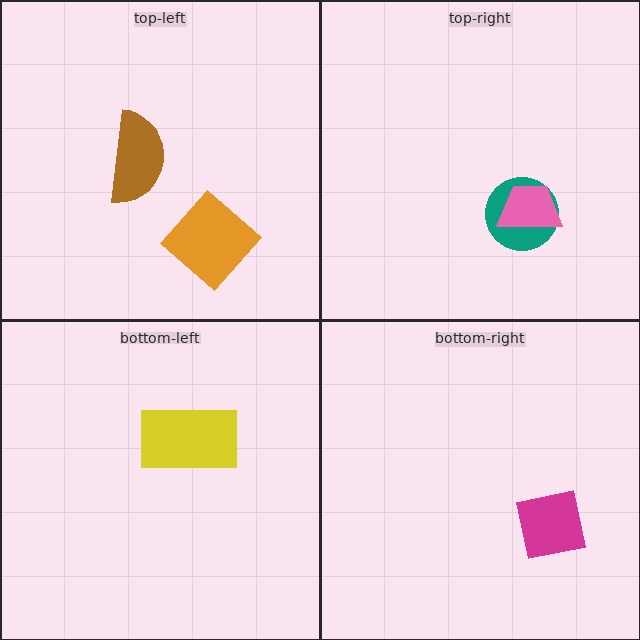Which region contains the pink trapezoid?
The top-right region.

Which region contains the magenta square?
The bottom-right region.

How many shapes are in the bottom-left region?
1.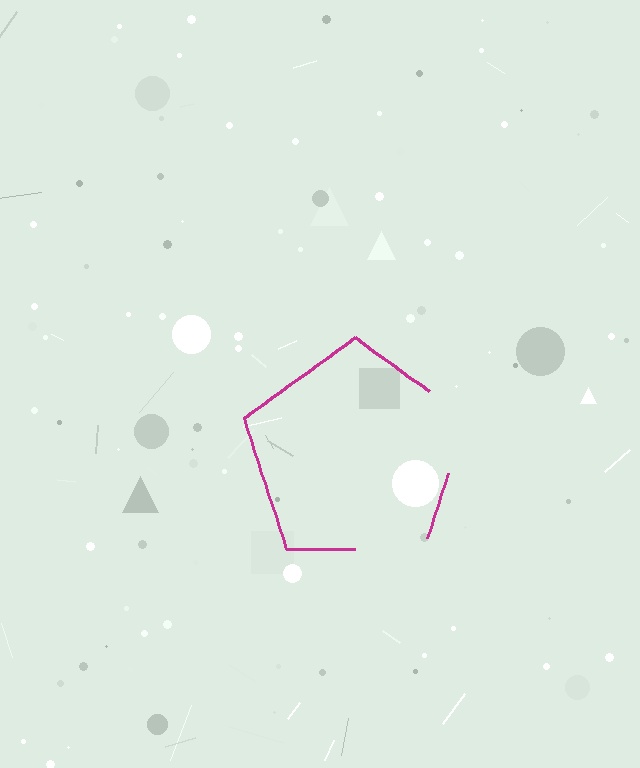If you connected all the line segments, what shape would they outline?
They would outline a pentagon.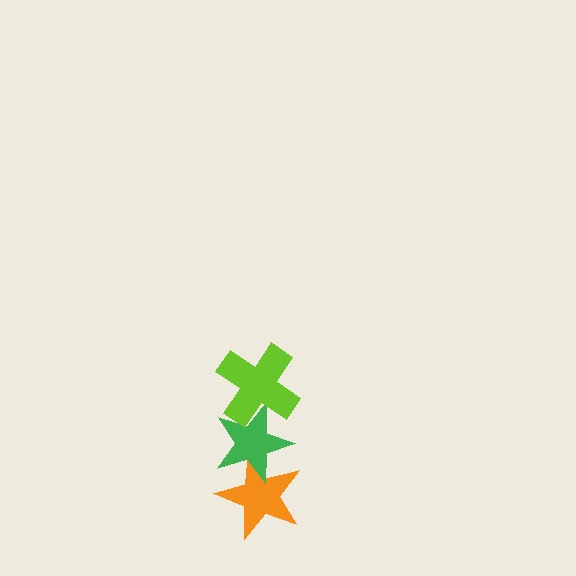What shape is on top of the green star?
The lime cross is on top of the green star.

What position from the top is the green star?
The green star is 2nd from the top.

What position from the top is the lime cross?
The lime cross is 1st from the top.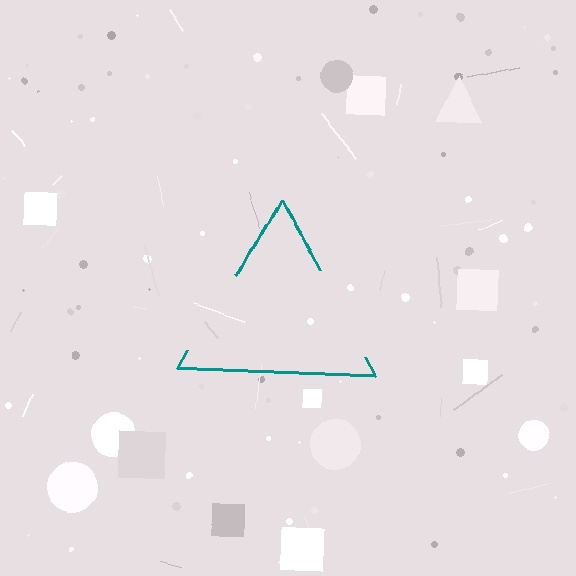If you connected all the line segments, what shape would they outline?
They would outline a triangle.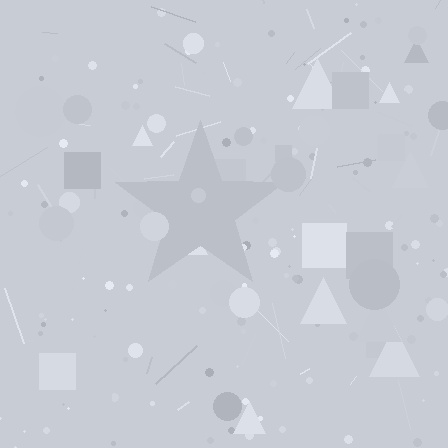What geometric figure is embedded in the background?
A star is embedded in the background.